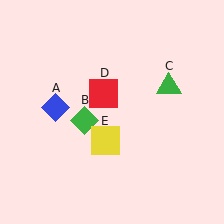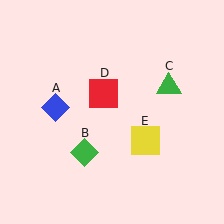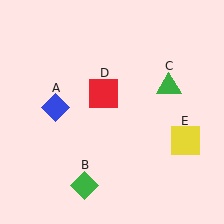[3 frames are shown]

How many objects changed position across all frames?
2 objects changed position: green diamond (object B), yellow square (object E).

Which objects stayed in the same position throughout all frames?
Blue diamond (object A) and green triangle (object C) and red square (object D) remained stationary.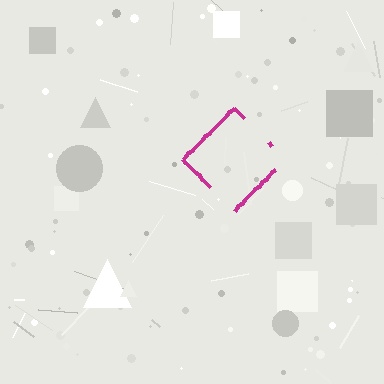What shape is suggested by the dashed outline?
The dashed outline suggests a diamond.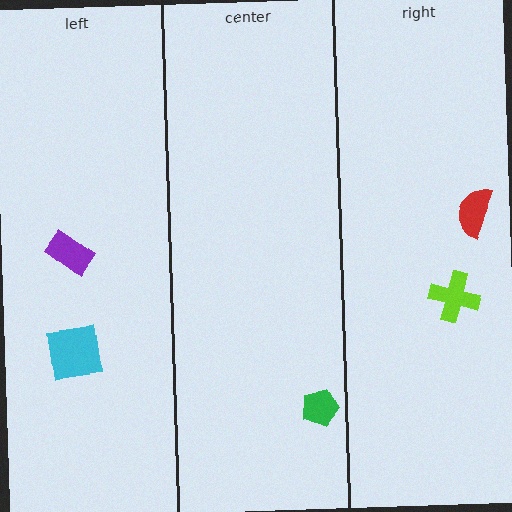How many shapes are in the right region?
2.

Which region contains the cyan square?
The left region.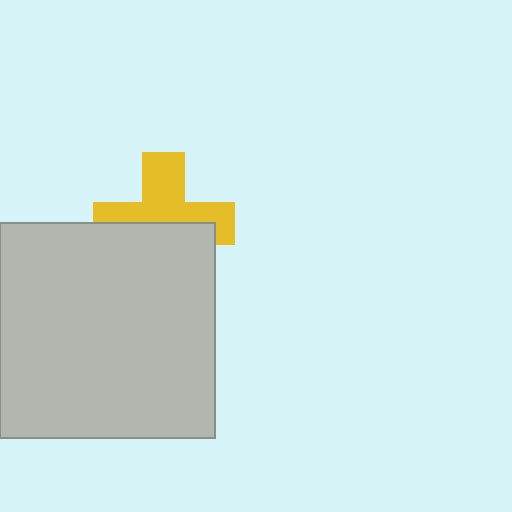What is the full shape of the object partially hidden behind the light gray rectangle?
The partially hidden object is a yellow cross.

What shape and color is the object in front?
The object in front is a light gray rectangle.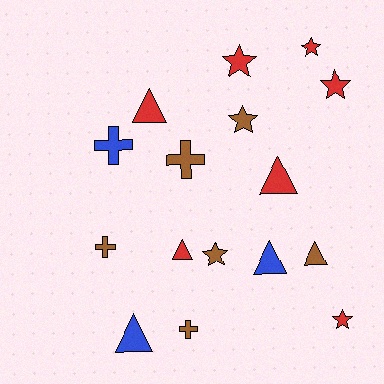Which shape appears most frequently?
Star, with 6 objects.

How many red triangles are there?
There are 3 red triangles.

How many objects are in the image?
There are 16 objects.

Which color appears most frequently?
Red, with 7 objects.